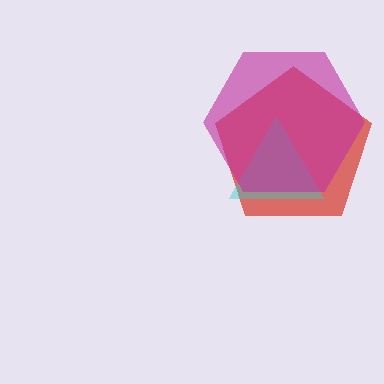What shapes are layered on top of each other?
The layered shapes are: a red pentagon, a cyan triangle, a magenta hexagon.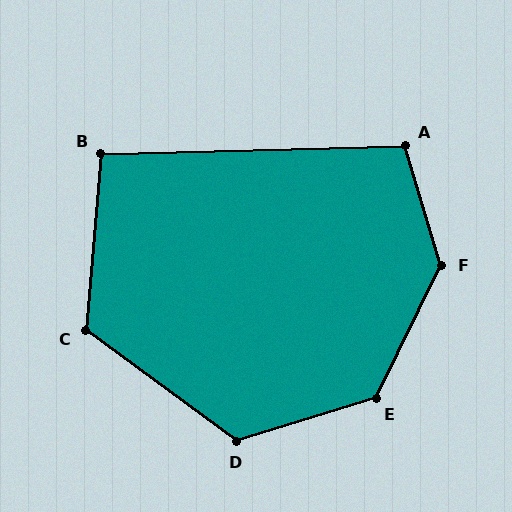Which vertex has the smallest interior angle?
B, at approximately 96 degrees.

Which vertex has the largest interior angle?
F, at approximately 137 degrees.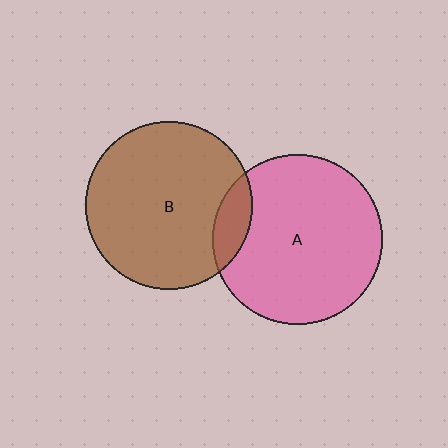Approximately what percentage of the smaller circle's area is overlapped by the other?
Approximately 10%.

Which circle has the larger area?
Circle A (pink).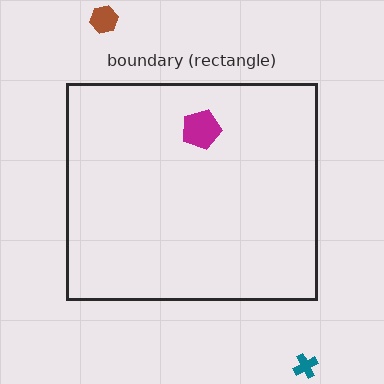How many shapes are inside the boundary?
1 inside, 2 outside.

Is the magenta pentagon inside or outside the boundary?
Inside.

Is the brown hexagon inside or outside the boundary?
Outside.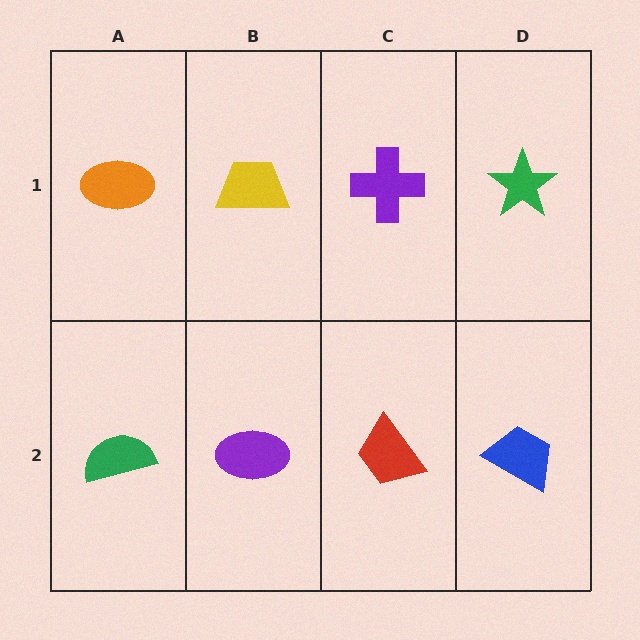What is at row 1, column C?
A purple cross.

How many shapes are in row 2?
4 shapes.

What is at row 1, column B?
A yellow trapezoid.